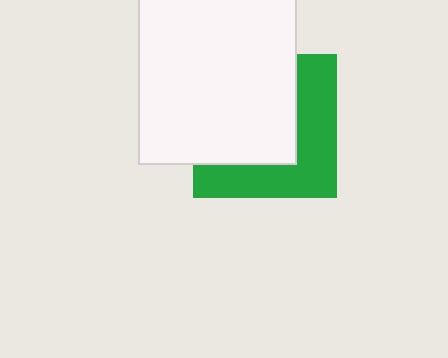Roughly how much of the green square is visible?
A small part of it is visible (roughly 44%).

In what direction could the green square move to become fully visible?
The green square could move toward the lower-right. That would shift it out from behind the white rectangle entirely.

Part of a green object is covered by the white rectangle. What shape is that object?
It is a square.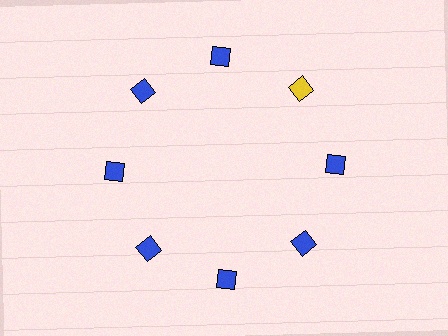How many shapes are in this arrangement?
There are 8 shapes arranged in a ring pattern.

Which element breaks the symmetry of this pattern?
The yellow square at roughly the 2 o'clock position breaks the symmetry. All other shapes are blue squares.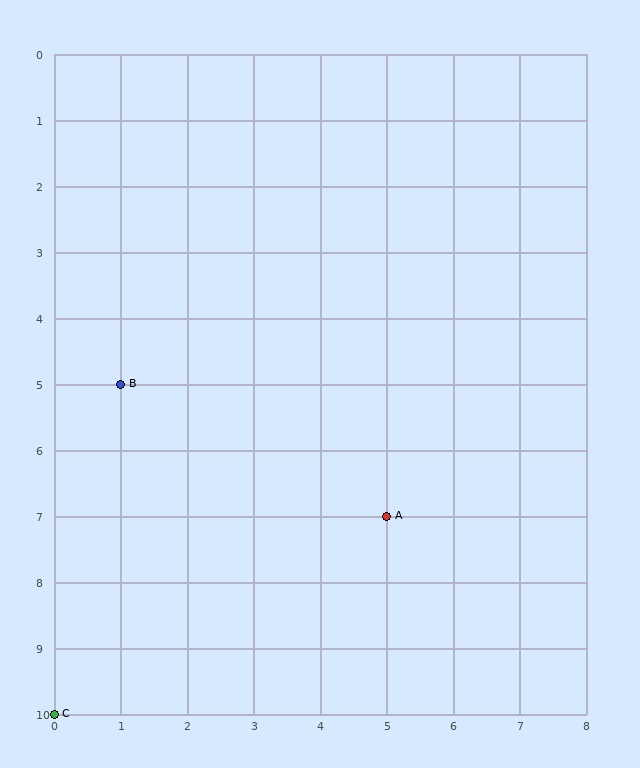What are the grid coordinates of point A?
Point A is at grid coordinates (5, 7).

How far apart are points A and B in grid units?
Points A and B are 4 columns and 2 rows apart (about 4.5 grid units diagonally).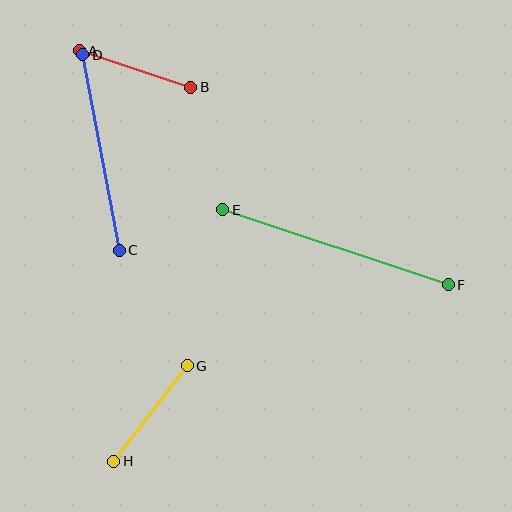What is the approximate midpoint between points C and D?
The midpoint is at approximately (101, 153) pixels.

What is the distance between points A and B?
The distance is approximately 117 pixels.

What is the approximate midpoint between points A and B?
The midpoint is at approximately (135, 69) pixels.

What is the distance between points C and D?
The distance is approximately 199 pixels.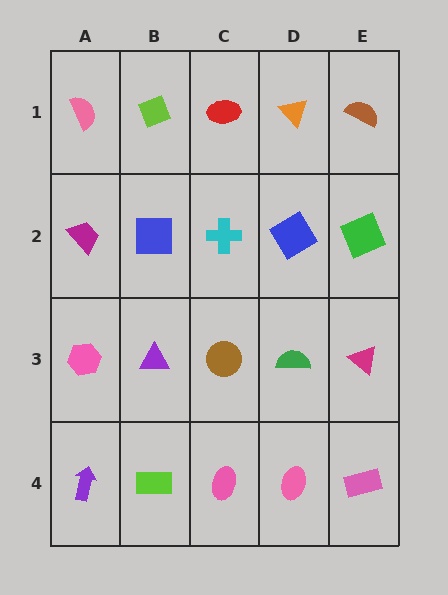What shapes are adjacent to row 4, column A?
A pink hexagon (row 3, column A), a lime rectangle (row 4, column B).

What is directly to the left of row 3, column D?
A brown circle.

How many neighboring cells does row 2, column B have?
4.